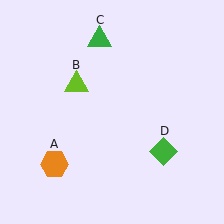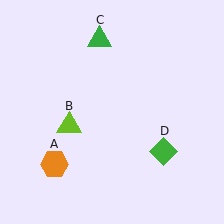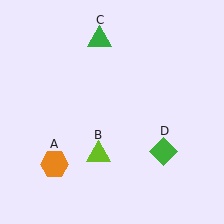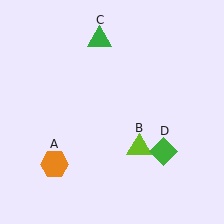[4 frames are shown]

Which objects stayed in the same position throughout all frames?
Orange hexagon (object A) and green triangle (object C) and green diamond (object D) remained stationary.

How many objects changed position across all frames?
1 object changed position: lime triangle (object B).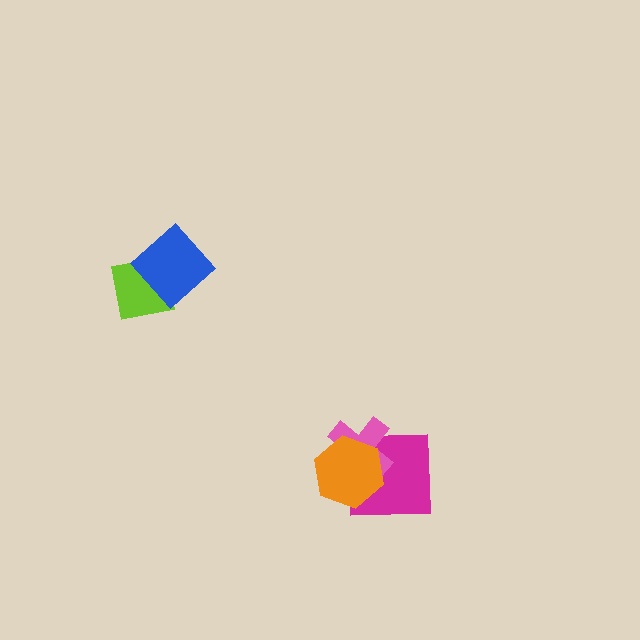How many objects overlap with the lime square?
1 object overlaps with the lime square.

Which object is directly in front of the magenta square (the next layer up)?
The pink cross is directly in front of the magenta square.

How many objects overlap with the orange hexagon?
2 objects overlap with the orange hexagon.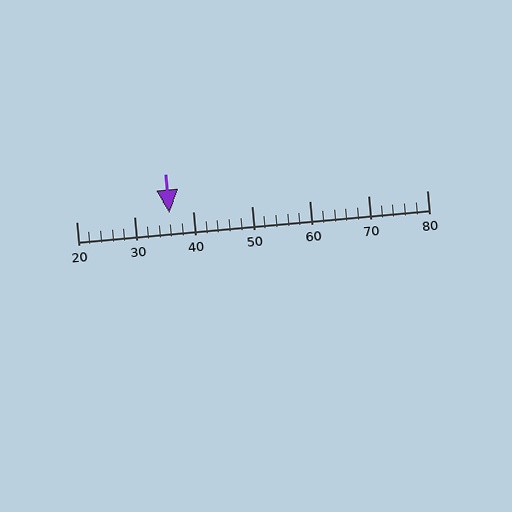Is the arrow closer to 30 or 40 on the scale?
The arrow is closer to 40.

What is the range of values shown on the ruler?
The ruler shows values from 20 to 80.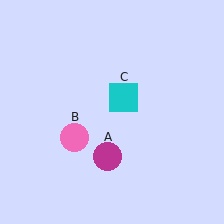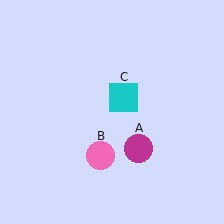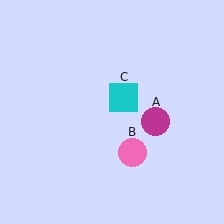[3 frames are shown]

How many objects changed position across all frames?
2 objects changed position: magenta circle (object A), pink circle (object B).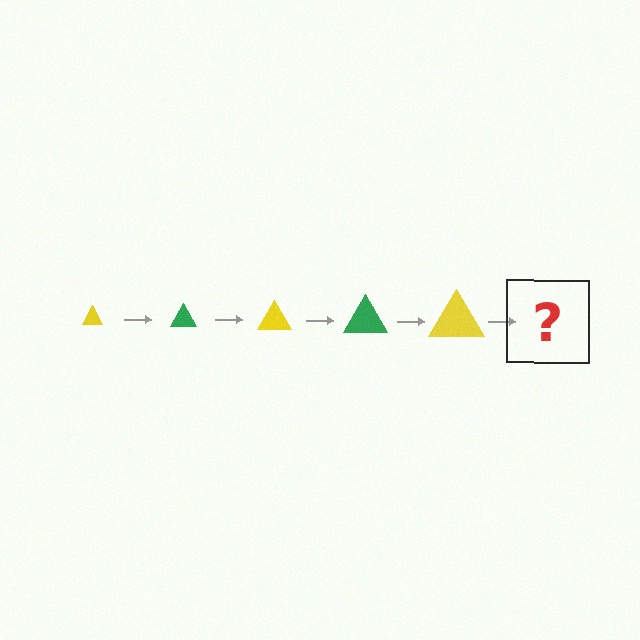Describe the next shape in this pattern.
It should be a green triangle, larger than the previous one.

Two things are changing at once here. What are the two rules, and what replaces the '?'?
The two rules are that the triangle grows larger each step and the color cycles through yellow and green. The '?' should be a green triangle, larger than the previous one.